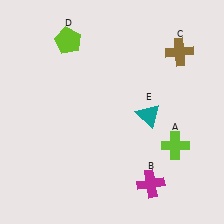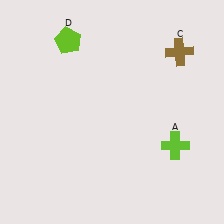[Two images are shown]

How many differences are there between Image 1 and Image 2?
There are 2 differences between the two images.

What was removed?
The magenta cross (B), the teal triangle (E) were removed in Image 2.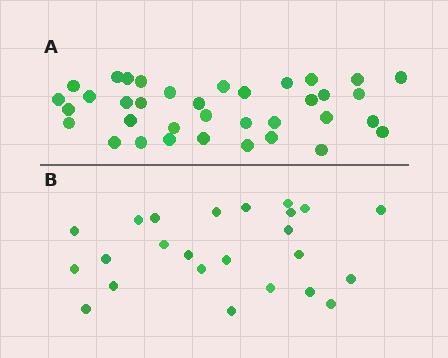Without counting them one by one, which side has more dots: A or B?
Region A (the top region) has more dots.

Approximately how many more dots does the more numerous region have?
Region A has roughly 12 or so more dots than region B.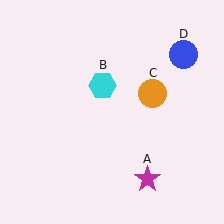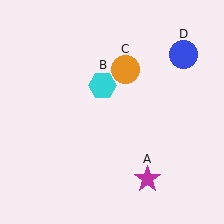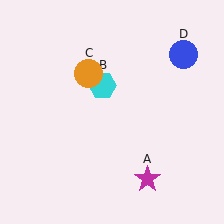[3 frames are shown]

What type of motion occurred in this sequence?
The orange circle (object C) rotated counterclockwise around the center of the scene.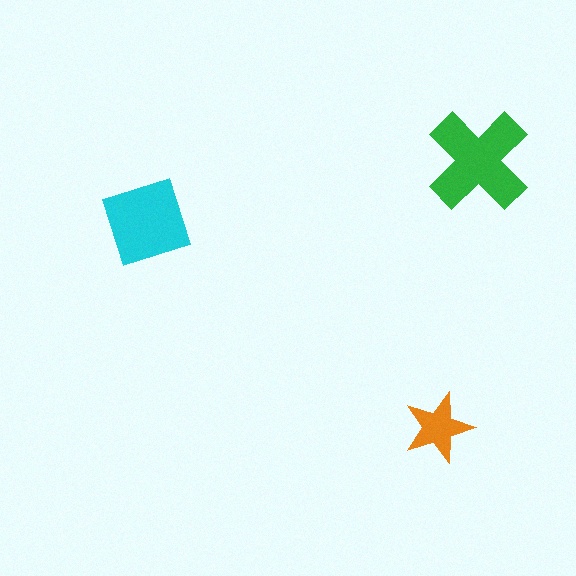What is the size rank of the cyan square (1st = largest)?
2nd.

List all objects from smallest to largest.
The orange star, the cyan square, the green cross.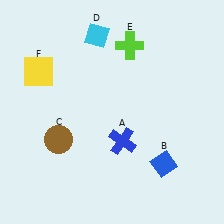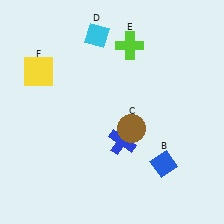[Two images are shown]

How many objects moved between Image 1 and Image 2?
1 object moved between the two images.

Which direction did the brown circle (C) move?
The brown circle (C) moved right.